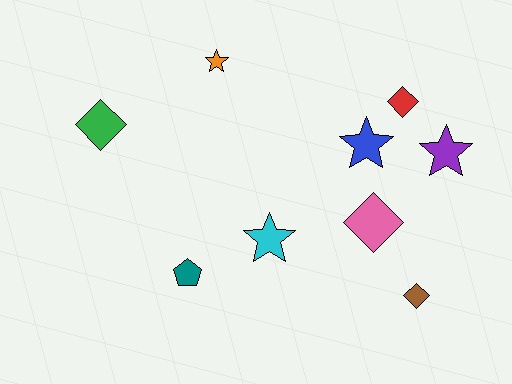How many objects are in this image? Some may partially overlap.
There are 9 objects.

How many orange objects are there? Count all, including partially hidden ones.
There is 1 orange object.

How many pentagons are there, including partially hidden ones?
There is 1 pentagon.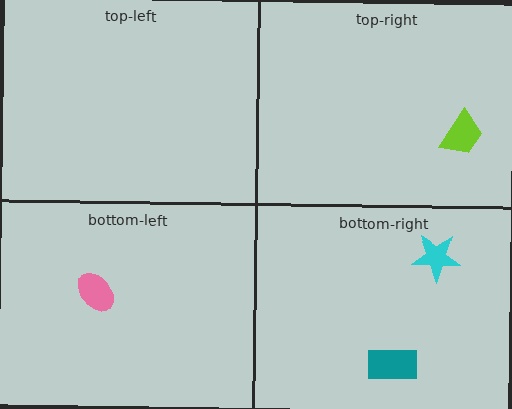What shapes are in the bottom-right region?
The cyan star, the teal rectangle.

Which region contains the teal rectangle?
The bottom-right region.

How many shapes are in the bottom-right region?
2.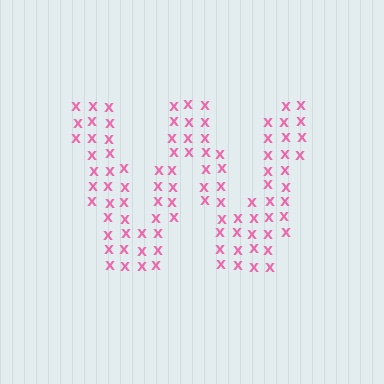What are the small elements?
The small elements are letter X's.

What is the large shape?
The large shape is the letter W.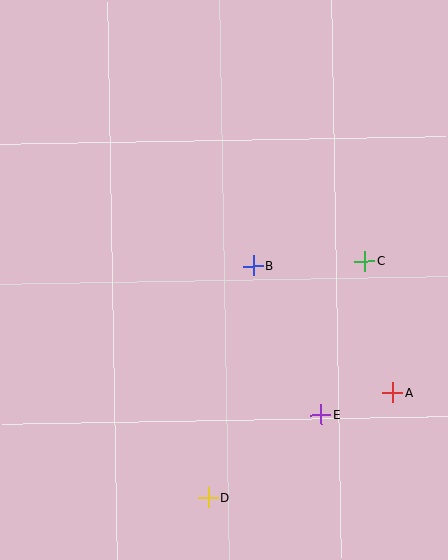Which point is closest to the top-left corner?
Point B is closest to the top-left corner.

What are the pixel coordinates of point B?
Point B is at (253, 266).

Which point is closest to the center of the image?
Point B at (253, 266) is closest to the center.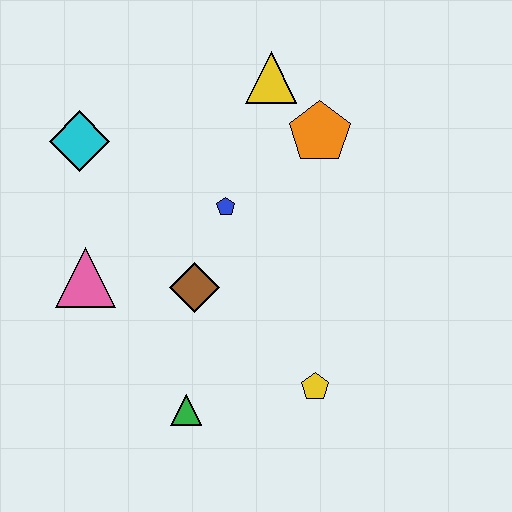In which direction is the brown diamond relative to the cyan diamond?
The brown diamond is below the cyan diamond.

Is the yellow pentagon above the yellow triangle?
No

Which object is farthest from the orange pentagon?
The green triangle is farthest from the orange pentagon.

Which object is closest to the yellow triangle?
The orange pentagon is closest to the yellow triangle.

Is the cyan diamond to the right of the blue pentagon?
No